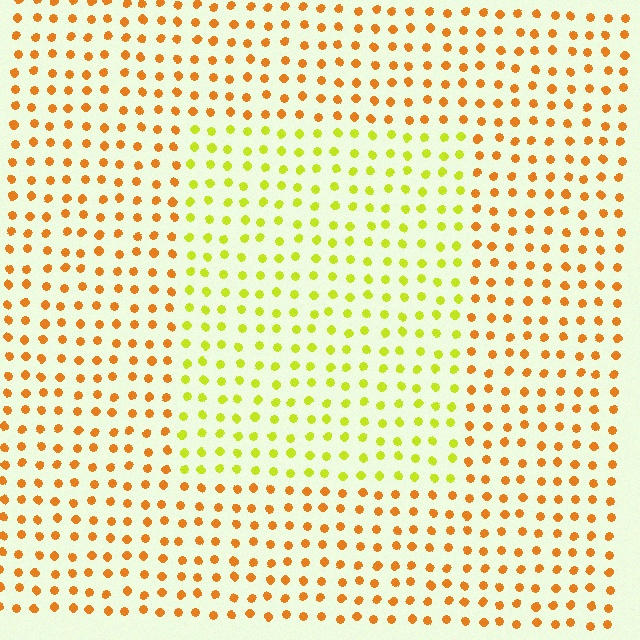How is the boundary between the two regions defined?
The boundary is defined purely by a slight shift in hue (about 43 degrees). Spacing, size, and orientation are identical on both sides.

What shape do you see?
I see a rectangle.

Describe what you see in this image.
The image is filled with small orange elements in a uniform arrangement. A rectangle-shaped region is visible where the elements are tinted to a slightly different hue, forming a subtle color boundary.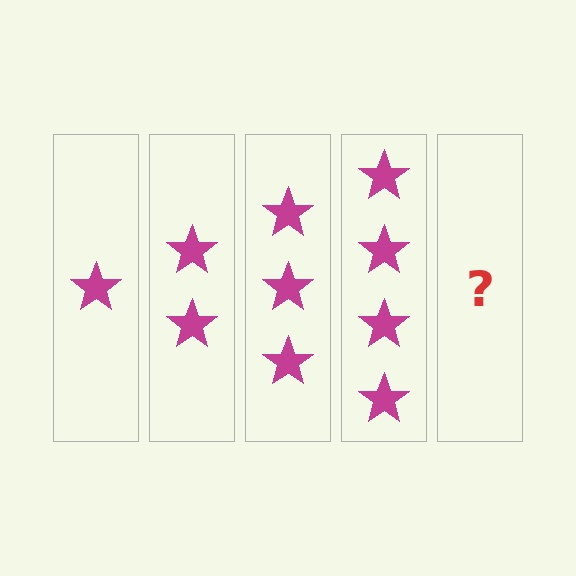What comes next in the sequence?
The next element should be 5 stars.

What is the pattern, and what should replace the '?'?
The pattern is that each step adds one more star. The '?' should be 5 stars.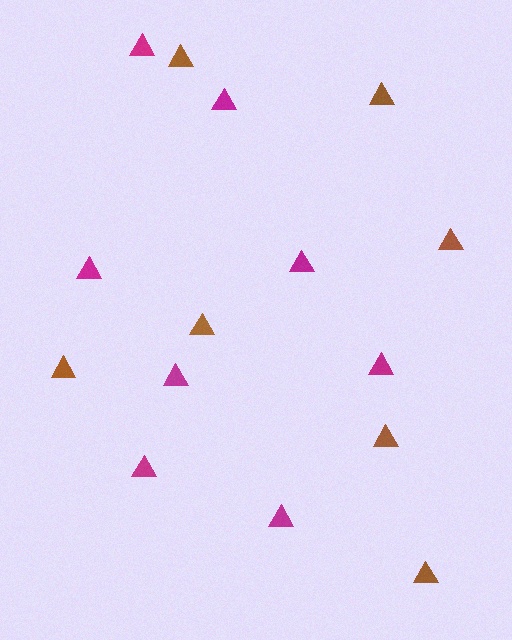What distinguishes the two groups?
There are 2 groups: one group of magenta triangles (8) and one group of brown triangles (7).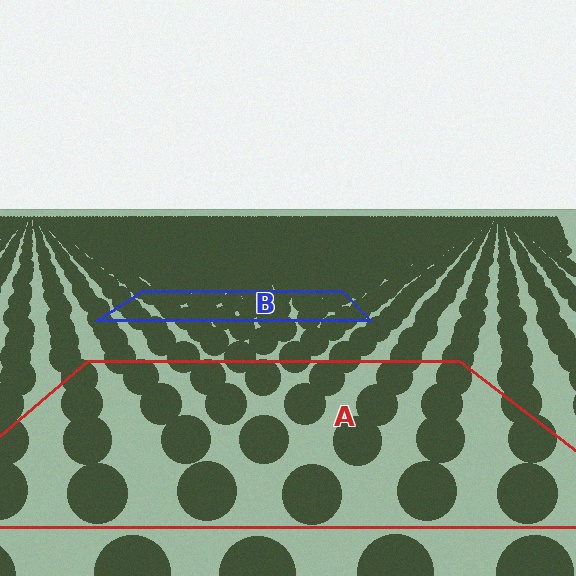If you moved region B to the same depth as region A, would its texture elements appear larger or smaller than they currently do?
They would appear larger. At a closer depth, the same texture elements are projected at a bigger on-screen size.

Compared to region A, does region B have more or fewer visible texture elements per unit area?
Region B has more texture elements per unit area — they are packed more densely because it is farther away.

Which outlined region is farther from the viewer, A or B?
Region B is farther from the viewer — the texture elements inside it appear smaller and more densely packed.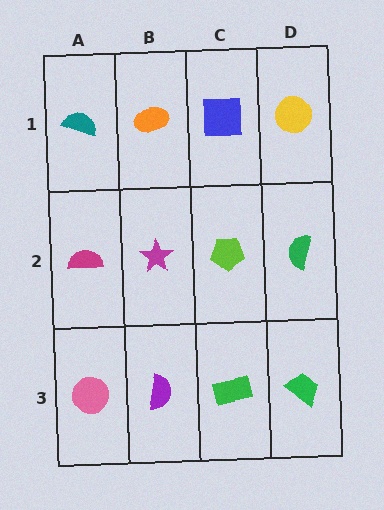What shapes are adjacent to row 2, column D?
A yellow circle (row 1, column D), a green trapezoid (row 3, column D), a lime pentagon (row 2, column C).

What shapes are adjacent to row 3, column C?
A lime pentagon (row 2, column C), a purple semicircle (row 3, column B), a green trapezoid (row 3, column D).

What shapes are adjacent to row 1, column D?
A green semicircle (row 2, column D), a blue square (row 1, column C).